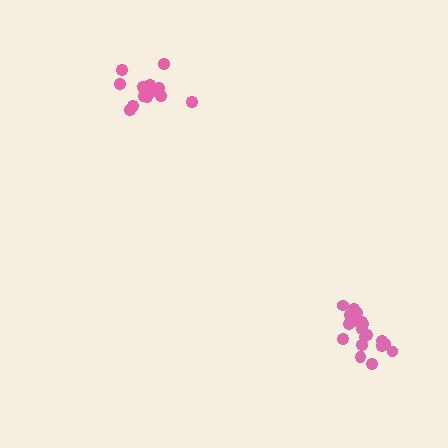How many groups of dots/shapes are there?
There are 2 groups.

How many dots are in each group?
Group 1: 19 dots, Group 2: 14 dots (33 total).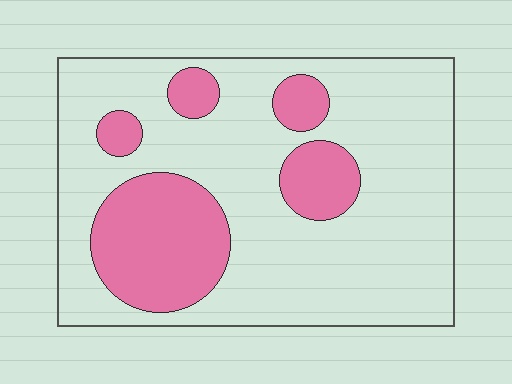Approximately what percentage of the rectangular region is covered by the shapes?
Approximately 25%.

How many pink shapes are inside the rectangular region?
5.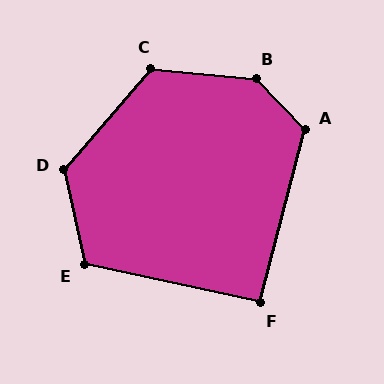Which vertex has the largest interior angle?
B, at approximately 140 degrees.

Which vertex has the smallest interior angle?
F, at approximately 93 degrees.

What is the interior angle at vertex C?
Approximately 125 degrees (obtuse).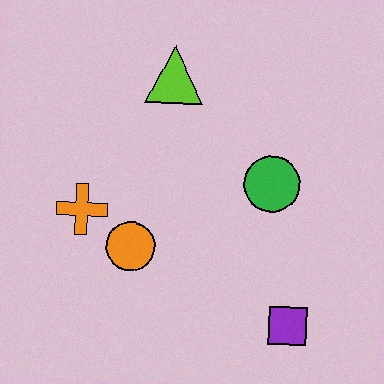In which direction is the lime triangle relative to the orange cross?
The lime triangle is above the orange cross.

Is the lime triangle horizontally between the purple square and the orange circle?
Yes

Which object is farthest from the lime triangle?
The purple square is farthest from the lime triangle.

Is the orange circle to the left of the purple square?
Yes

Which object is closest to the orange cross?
The orange circle is closest to the orange cross.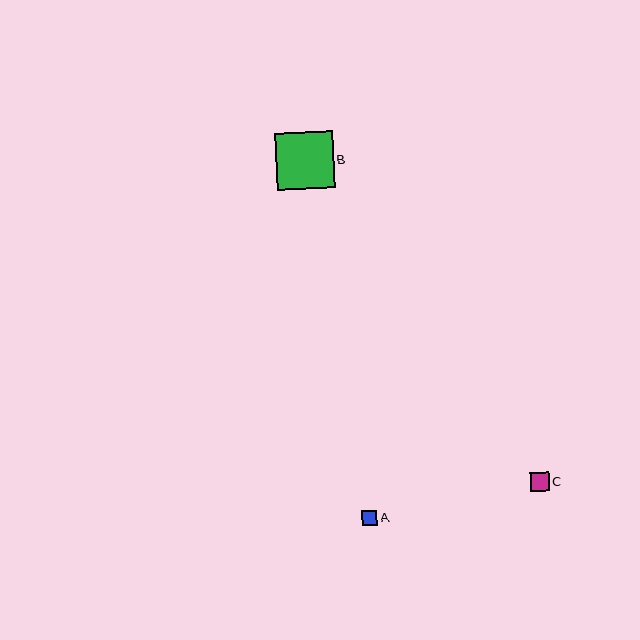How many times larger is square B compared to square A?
Square B is approximately 3.8 times the size of square A.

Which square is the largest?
Square B is the largest with a size of approximately 57 pixels.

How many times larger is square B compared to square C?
Square B is approximately 3.0 times the size of square C.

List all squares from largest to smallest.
From largest to smallest: B, C, A.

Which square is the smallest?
Square A is the smallest with a size of approximately 15 pixels.